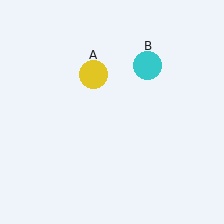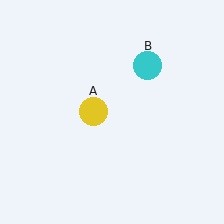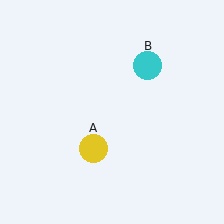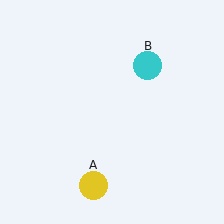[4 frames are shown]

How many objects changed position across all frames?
1 object changed position: yellow circle (object A).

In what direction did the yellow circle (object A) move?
The yellow circle (object A) moved down.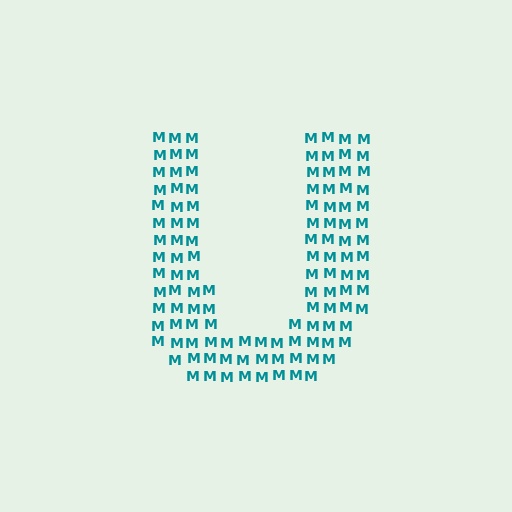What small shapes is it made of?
It is made of small letter M's.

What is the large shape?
The large shape is the letter U.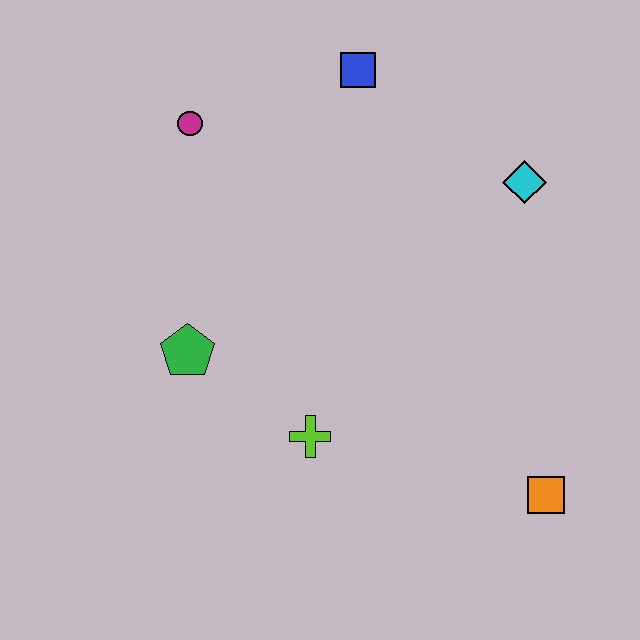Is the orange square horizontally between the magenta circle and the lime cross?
No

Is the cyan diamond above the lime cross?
Yes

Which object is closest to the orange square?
The lime cross is closest to the orange square.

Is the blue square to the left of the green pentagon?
No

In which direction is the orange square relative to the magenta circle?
The orange square is below the magenta circle.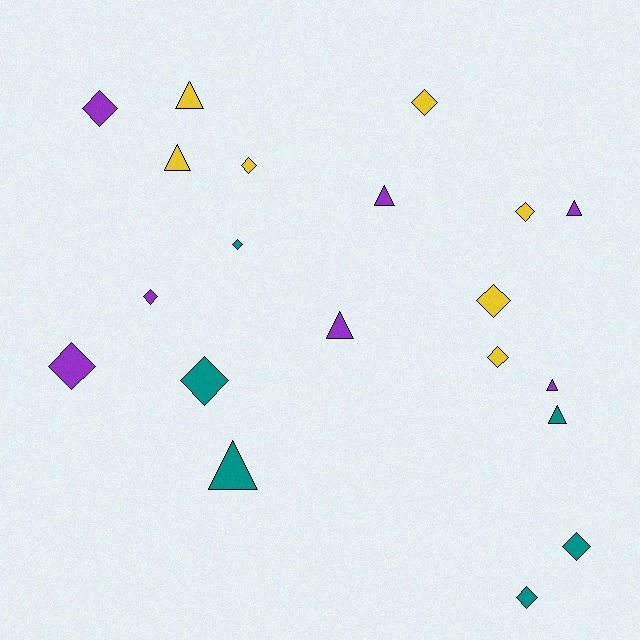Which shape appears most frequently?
Diamond, with 12 objects.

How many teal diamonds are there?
There are 4 teal diamonds.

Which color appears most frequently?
Yellow, with 7 objects.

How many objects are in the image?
There are 20 objects.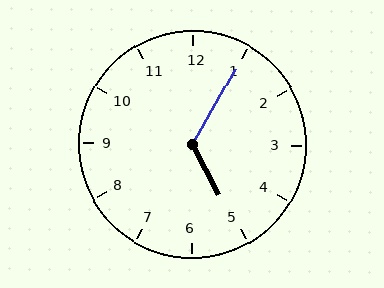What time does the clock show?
5:05.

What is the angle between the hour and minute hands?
Approximately 122 degrees.